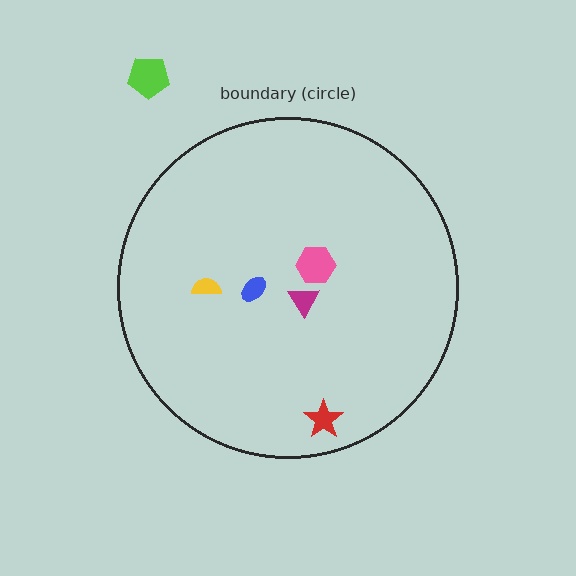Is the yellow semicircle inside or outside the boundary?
Inside.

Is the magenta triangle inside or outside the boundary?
Inside.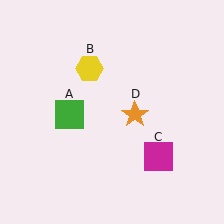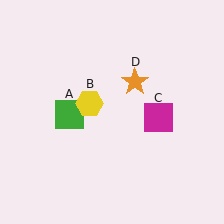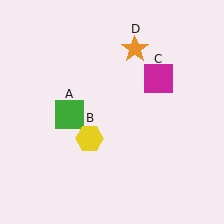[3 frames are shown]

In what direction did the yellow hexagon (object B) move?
The yellow hexagon (object B) moved down.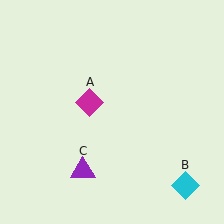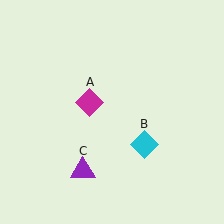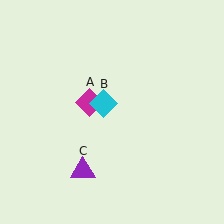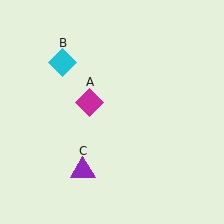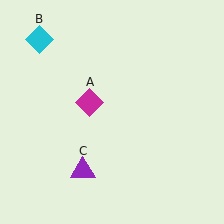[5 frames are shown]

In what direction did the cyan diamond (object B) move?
The cyan diamond (object B) moved up and to the left.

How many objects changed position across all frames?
1 object changed position: cyan diamond (object B).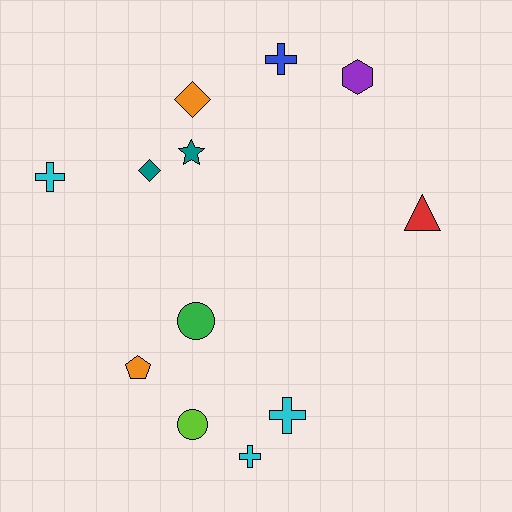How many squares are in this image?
There are no squares.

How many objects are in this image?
There are 12 objects.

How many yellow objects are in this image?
There are no yellow objects.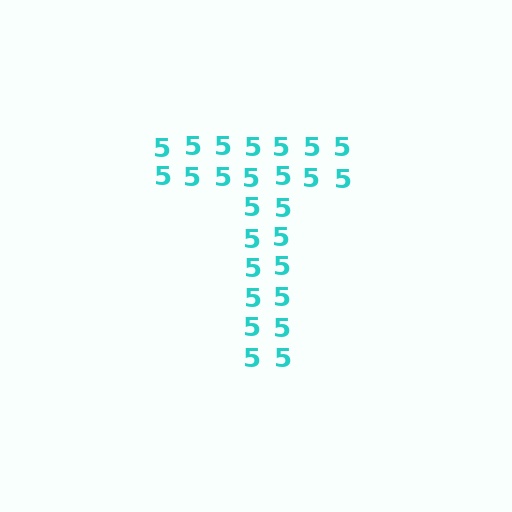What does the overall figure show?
The overall figure shows the letter T.